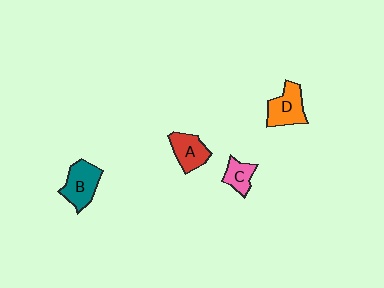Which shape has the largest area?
Shape B (teal).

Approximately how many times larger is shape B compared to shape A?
Approximately 1.2 times.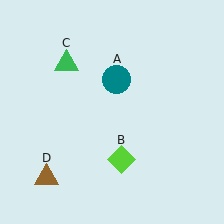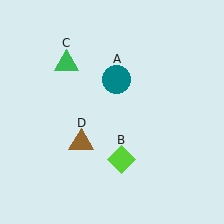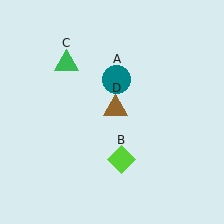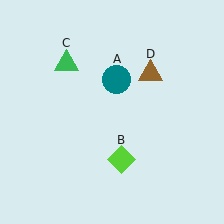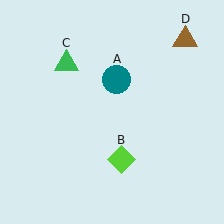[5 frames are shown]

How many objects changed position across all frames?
1 object changed position: brown triangle (object D).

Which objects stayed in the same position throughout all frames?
Teal circle (object A) and lime diamond (object B) and green triangle (object C) remained stationary.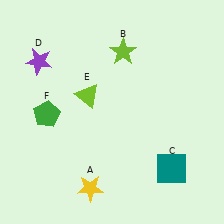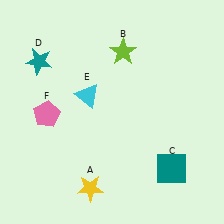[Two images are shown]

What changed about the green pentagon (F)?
In Image 1, F is green. In Image 2, it changed to pink.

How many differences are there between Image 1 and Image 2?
There are 3 differences between the two images.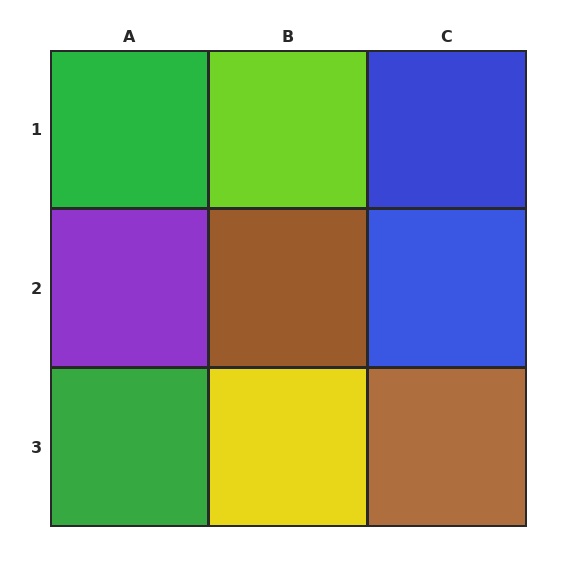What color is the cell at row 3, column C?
Brown.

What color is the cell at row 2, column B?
Brown.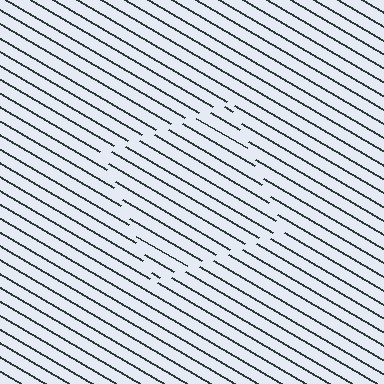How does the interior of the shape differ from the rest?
The interior of the shape contains the same grating, shifted by half a period — the contour is defined by the phase discontinuity where line-ends from the inner and outer gratings abut.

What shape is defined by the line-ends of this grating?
An illusory square. The interior of the shape contains the same grating, shifted by half a period — the contour is defined by the phase discontinuity where line-ends from the inner and outer gratings abut.